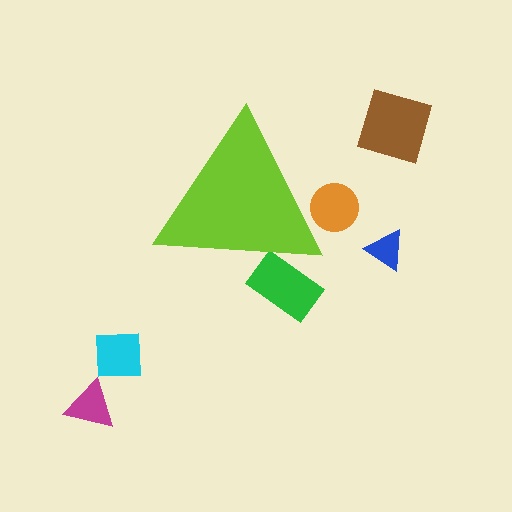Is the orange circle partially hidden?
Yes, the orange circle is partially hidden behind the lime triangle.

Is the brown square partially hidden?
No, the brown square is fully visible.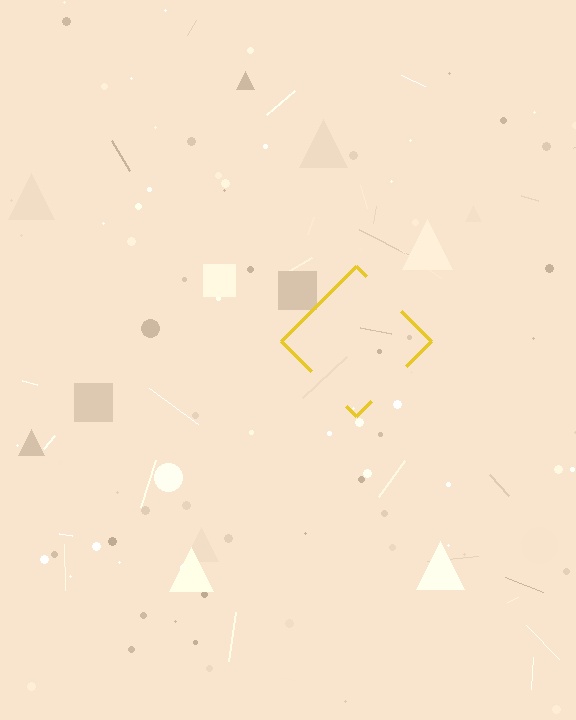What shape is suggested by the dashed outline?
The dashed outline suggests a diamond.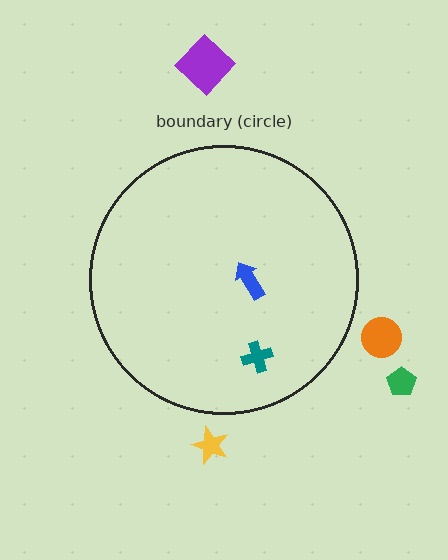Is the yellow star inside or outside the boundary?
Outside.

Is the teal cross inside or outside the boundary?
Inside.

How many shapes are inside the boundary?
2 inside, 4 outside.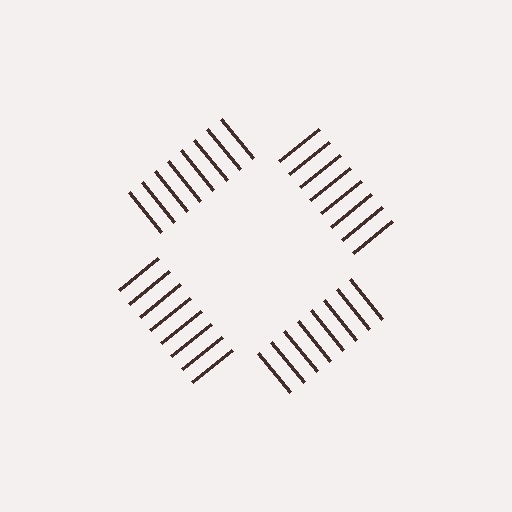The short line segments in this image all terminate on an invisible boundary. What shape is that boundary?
An illusory square — the line segments terminate on its edges but no continuous stroke is drawn.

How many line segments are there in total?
32 — 8 along each of the 4 edges.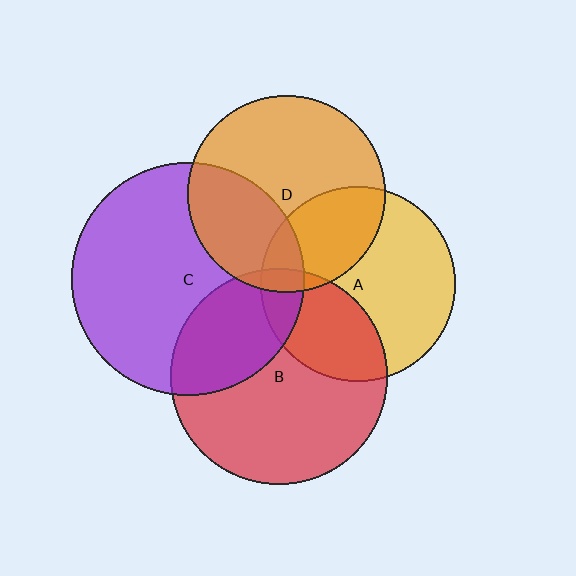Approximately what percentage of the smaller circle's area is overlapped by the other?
Approximately 35%.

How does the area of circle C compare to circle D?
Approximately 1.4 times.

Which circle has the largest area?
Circle C (purple).